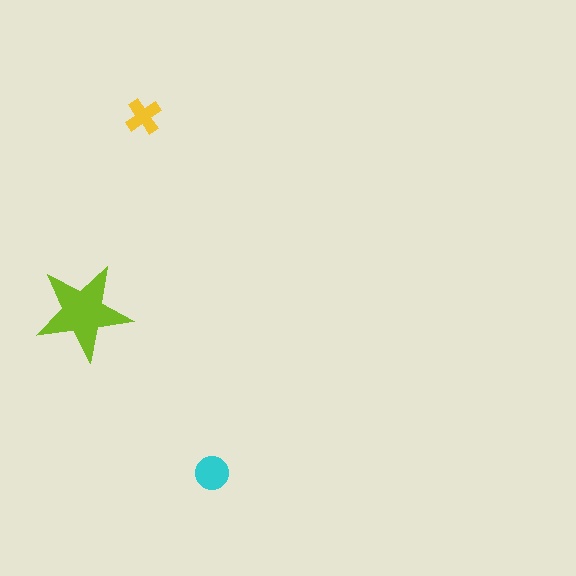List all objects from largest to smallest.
The lime star, the cyan circle, the yellow cross.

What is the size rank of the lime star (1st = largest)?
1st.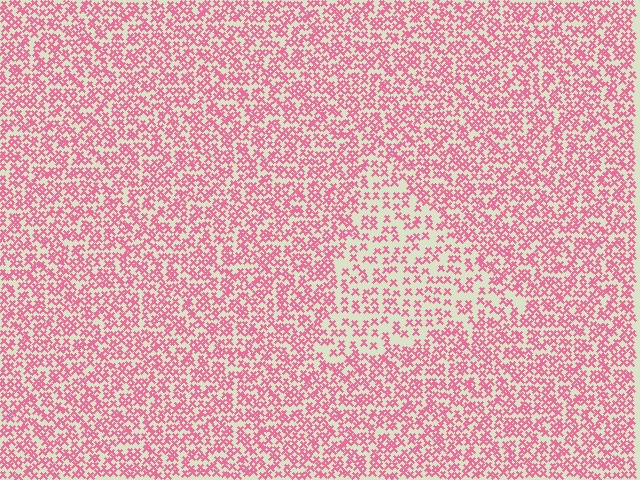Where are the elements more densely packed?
The elements are more densely packed outside the triangle boundary.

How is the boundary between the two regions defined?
The boundary is defined by a change in element density (approximately 1.8x ratio). All elements are the same color, size, and shape.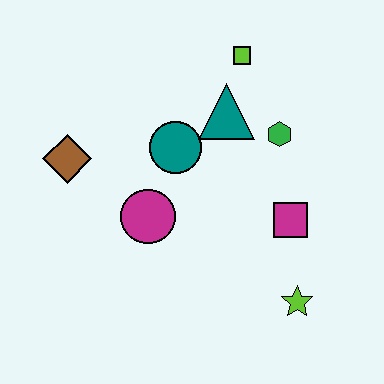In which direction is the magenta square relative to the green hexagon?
The magenta square is below the green hexagon.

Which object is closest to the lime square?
The teal triangle is closest to the lime square.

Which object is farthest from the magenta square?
The brown diamond is farthest from the magenta square.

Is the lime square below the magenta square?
No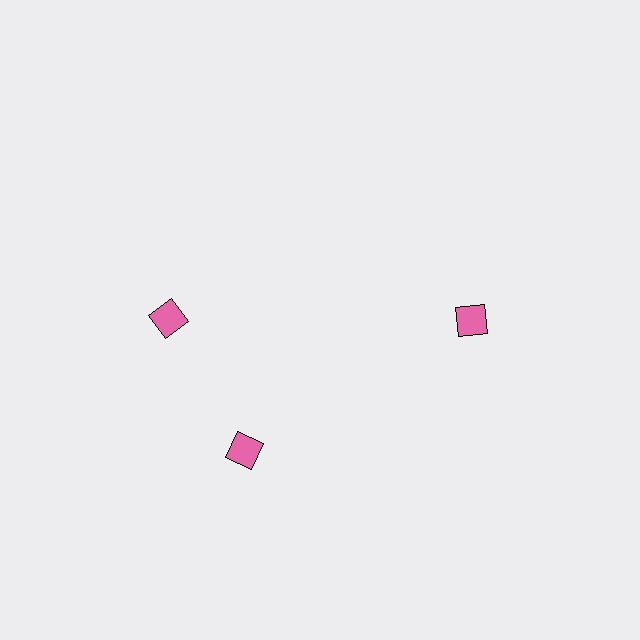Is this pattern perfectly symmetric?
No. The 3 pink diamonds are arranged in a ring, but one element near the 11 o'clock position is rotated out of alignment along the ring, breaking the 3-fold rotational symmetry.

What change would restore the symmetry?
The symmetry would be restored by rotating it back into even spacing with its neighbors so that all 3 diamonds sit at equal angles and equal distance from the center.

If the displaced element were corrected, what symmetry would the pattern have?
It would have 3-fold rotational symmetry — the pattern would map onto itself every 120 degrees.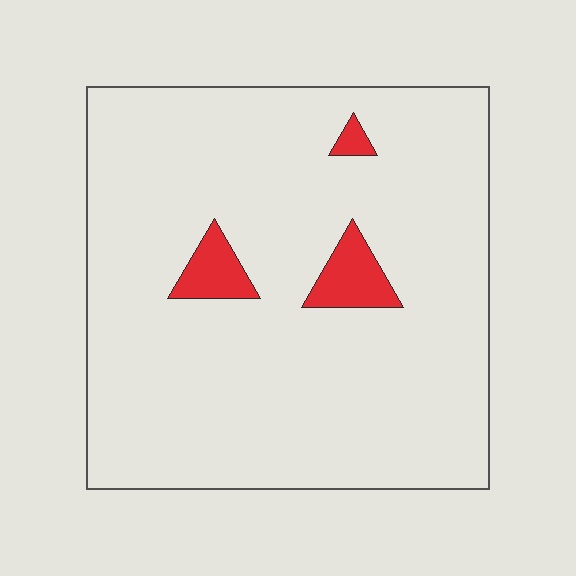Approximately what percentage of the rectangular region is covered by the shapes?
Approximately 5%.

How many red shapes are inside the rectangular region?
3.